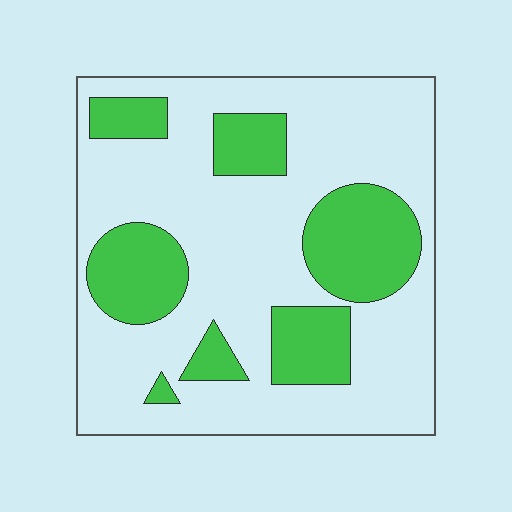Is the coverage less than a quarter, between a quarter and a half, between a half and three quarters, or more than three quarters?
Between a quarter and a half.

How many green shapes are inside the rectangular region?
7.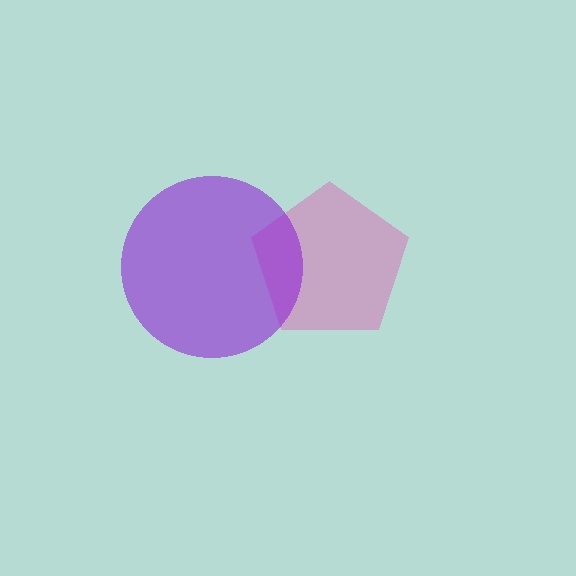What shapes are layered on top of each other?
The layered shapes are: a pink pentagon, a purple circle.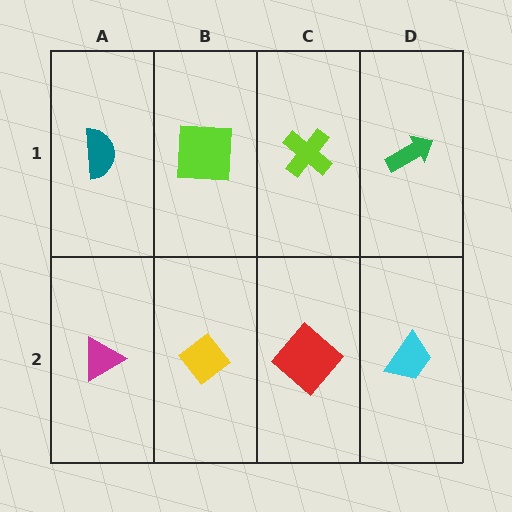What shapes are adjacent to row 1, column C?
A red diamond (row 2, column C), a lime square (row 1, column B), a green arrow (row 1, column D).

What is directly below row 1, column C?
A red diamond.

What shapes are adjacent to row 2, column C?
A lime cross (row 1, column C), a yellow diamond (row 2, column B), a cyan trapezoid (row 2, column D).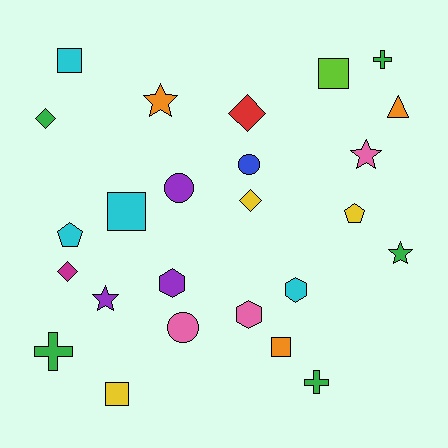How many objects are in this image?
There are 25 objects.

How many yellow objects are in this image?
There are 3 yellow objects.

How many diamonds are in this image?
There are 4 diamonds.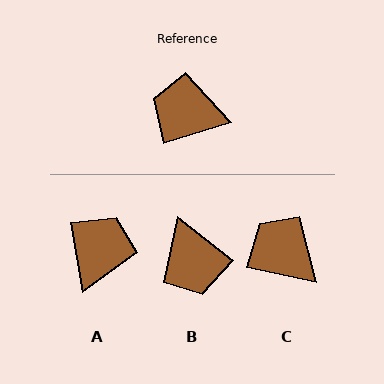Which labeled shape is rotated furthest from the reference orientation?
B, about 125 degrees away.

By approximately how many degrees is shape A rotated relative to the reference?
Approximately 97 degrees clockwise.